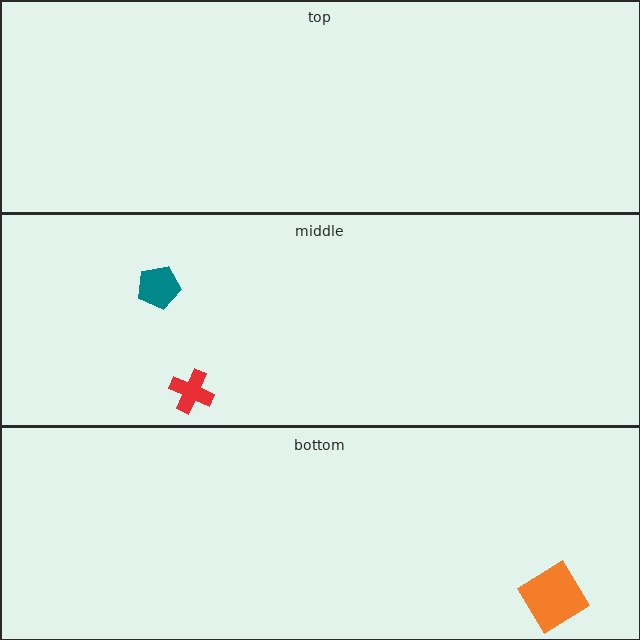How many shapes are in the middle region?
2.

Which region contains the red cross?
The middle region.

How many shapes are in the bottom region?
1.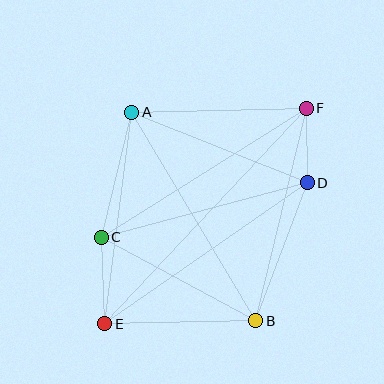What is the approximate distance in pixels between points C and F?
The distance between C and F is approximately 242 pixels.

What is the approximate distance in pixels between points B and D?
The distance between B and D is approximately 147 pixels.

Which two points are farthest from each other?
Points E and F are farthest from each other.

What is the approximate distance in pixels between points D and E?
The distance between D and E is approximately 247 pixels.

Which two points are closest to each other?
Points D and F are closest to each other.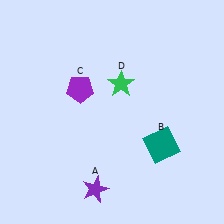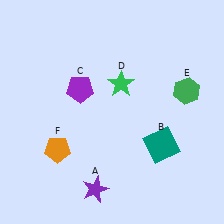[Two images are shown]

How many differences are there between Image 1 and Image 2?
There are 2 differences between the two images.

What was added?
A green hexagon (E), an orange pentagon (F) were added in Image 2.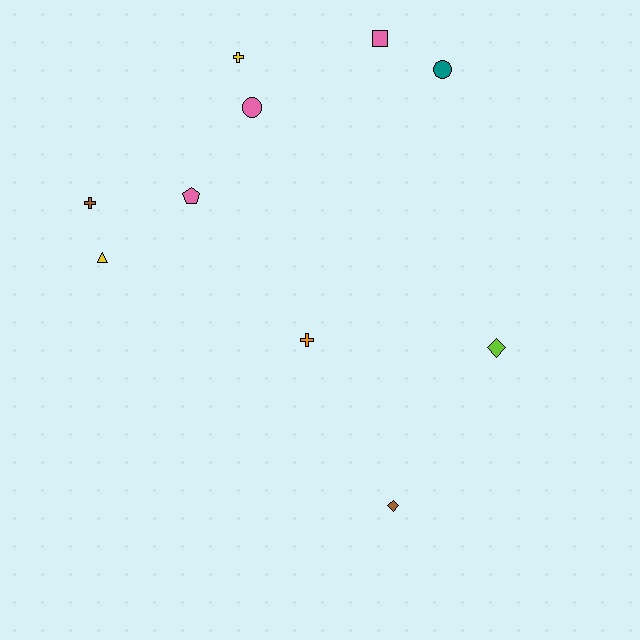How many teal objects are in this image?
There is 1 teal object.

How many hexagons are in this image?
There are no hexagons.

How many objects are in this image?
There are 10 objects.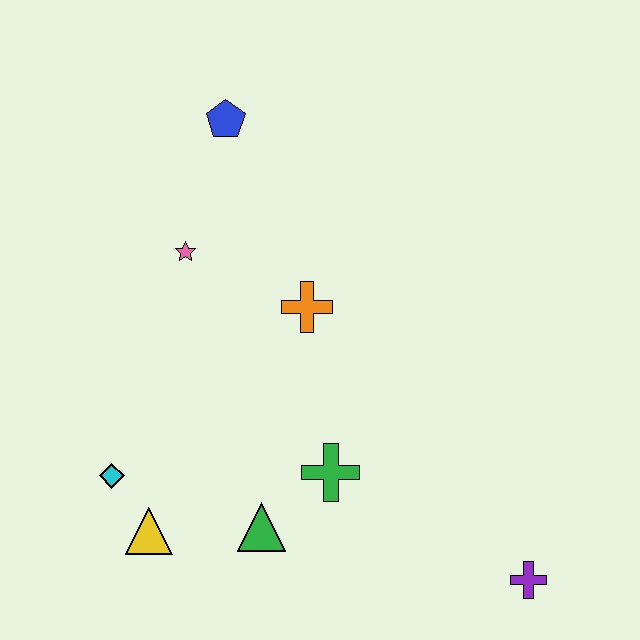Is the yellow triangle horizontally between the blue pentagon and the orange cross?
No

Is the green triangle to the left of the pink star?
No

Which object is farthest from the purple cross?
The blue pentagon is farthest from the purple cross.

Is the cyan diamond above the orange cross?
No